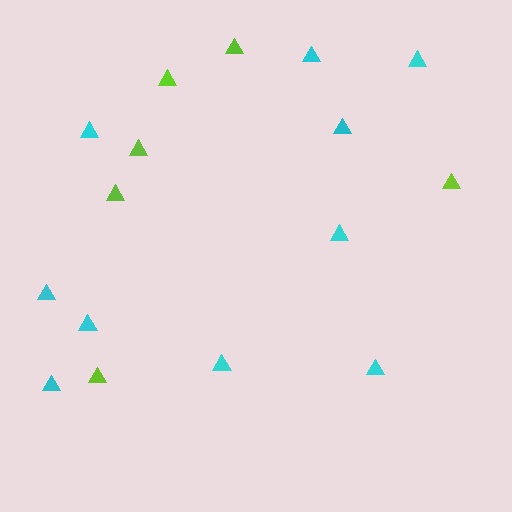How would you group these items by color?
There are 2 groups: one group of cyan triangles (10) and one group of lime triangles (6).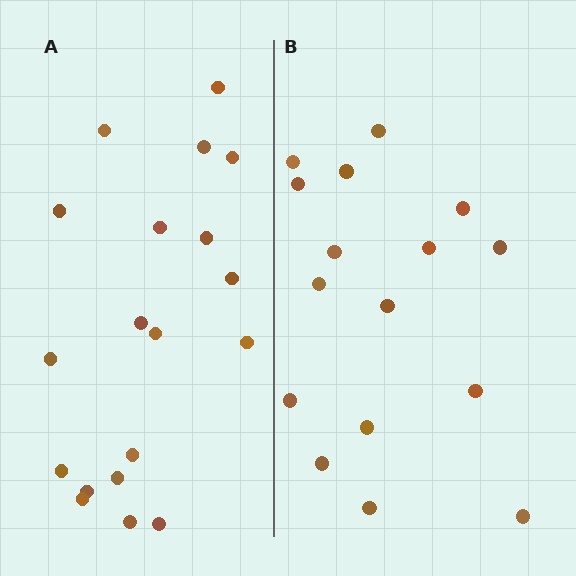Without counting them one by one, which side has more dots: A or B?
Region A (the left region) has more dots.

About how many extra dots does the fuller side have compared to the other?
Region A has just a few more — roughly 2 or 3 more dots than region B.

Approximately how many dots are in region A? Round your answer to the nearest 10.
About 20 dots. (The exact count is 19, which rounds to 20.)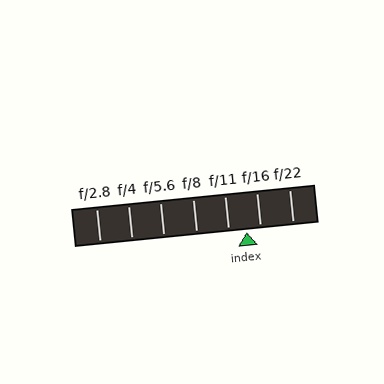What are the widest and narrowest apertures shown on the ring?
The widest aperture shown is f/2.8 and the narrowest is f/22.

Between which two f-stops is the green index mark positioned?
The index mark is between f/11 and f/16.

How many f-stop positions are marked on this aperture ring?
There are 7 f-stop positions marked.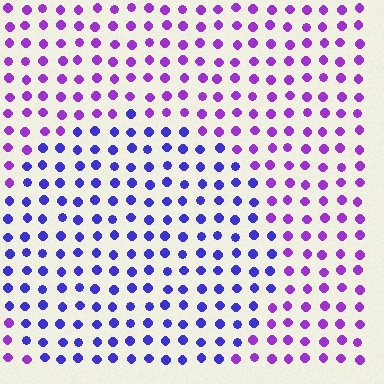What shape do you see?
I see a circle.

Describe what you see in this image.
The image is filled with small purple elements in a uniform arrangement. A circle-shaped region is visible where the elements are tinted to a slightly different hue, forming a subtle color boundary.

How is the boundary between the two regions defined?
The boundary is defined purely by a slight shift in hue (about 38 degrees). Spacing, size, and orientation are identical on both sides.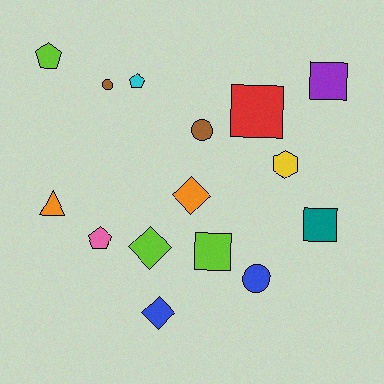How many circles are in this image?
There are 3 circles.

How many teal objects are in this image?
There is 1 teal object.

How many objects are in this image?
There are 15 objects.